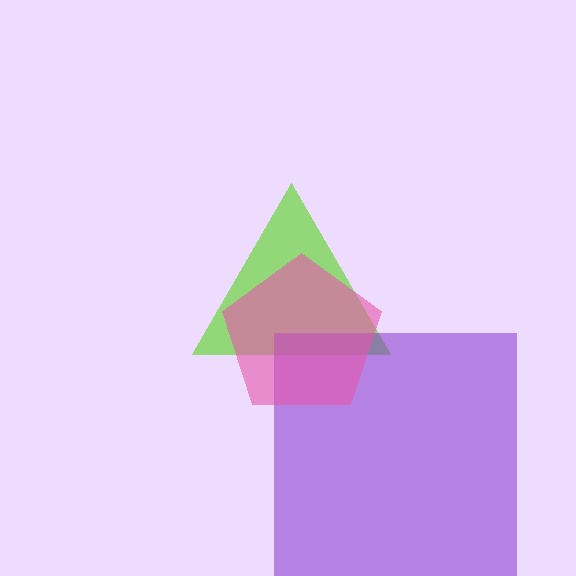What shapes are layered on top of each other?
The layered shapes are: a lime triangle, a purple square, a pink pentagon.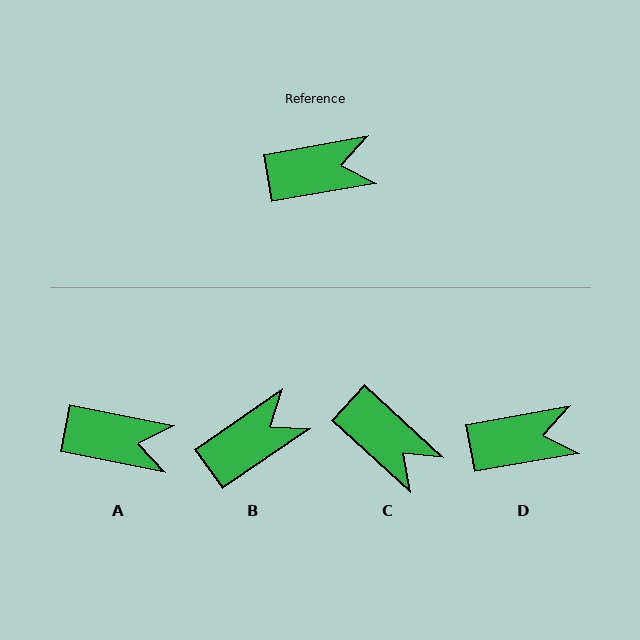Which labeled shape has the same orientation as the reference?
D.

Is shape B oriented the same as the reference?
No, it is off by about 24 degrees.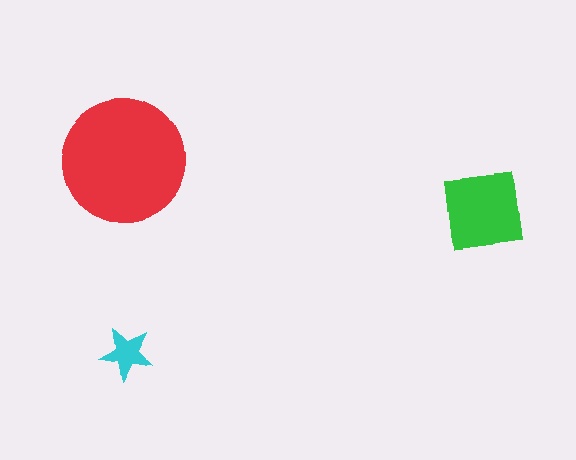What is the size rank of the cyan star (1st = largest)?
3rd.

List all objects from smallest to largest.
The cyan star, the green square, the red circle.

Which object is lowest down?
The cyan star is bottommost.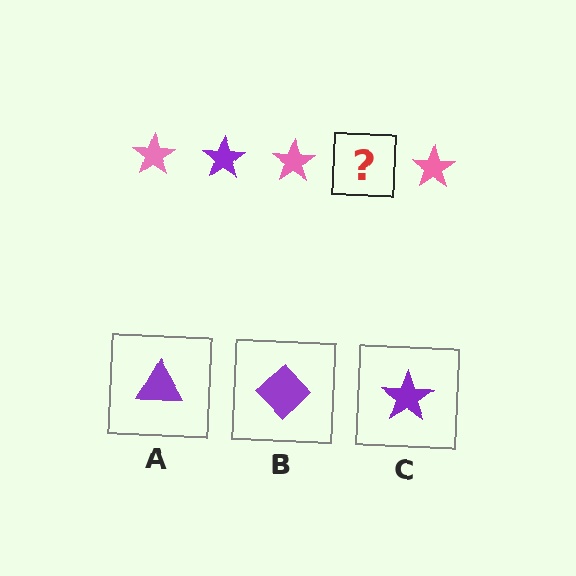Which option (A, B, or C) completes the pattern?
C.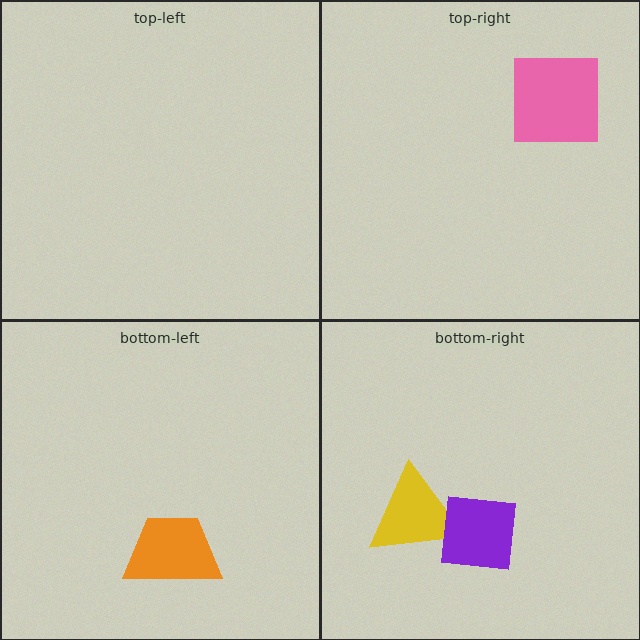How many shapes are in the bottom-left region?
1.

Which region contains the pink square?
The top-right region.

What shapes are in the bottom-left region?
The orange trapezoid.